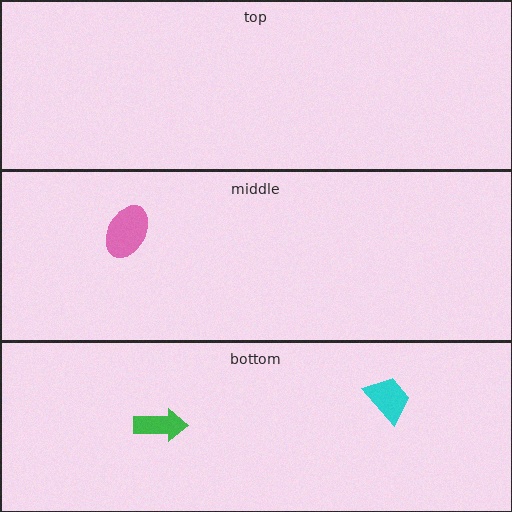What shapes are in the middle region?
The pink ellipse.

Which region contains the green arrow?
The bottom region.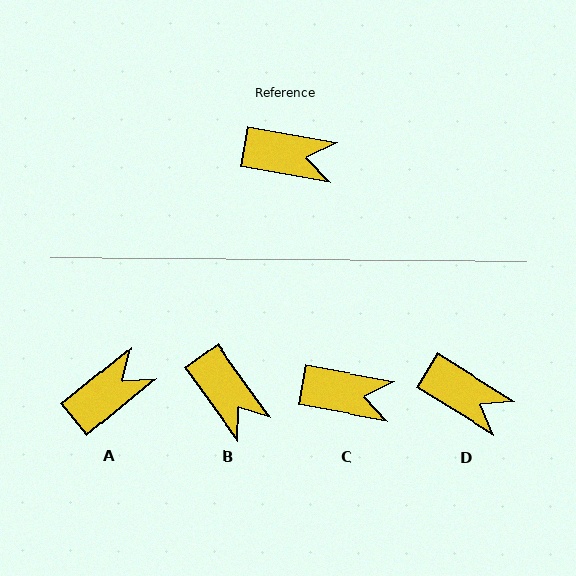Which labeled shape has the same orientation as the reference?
C.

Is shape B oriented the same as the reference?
No, it is off by about 44 degrees.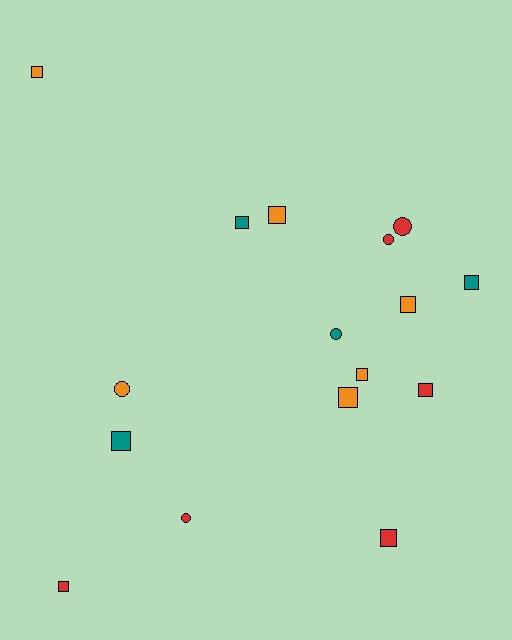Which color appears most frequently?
Orange, with 6 objects.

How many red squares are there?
There are 3 red squares.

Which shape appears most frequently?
Square, with 11 objects.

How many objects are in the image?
There are 16 objects.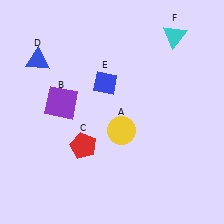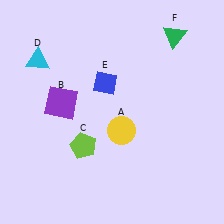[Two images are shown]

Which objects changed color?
C changed from red to lime. D changed from blue to cyan. F changed from cyan to green.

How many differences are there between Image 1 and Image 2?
There are 3 differences between the two images.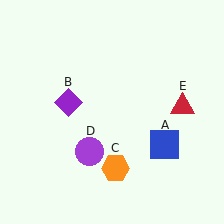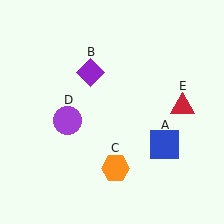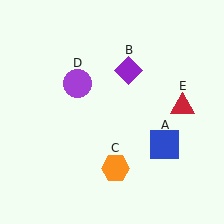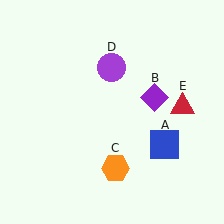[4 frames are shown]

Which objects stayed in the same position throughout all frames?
Blue square (object A) and orange hexagon (object C) and red triangle (object E) remained stationary.